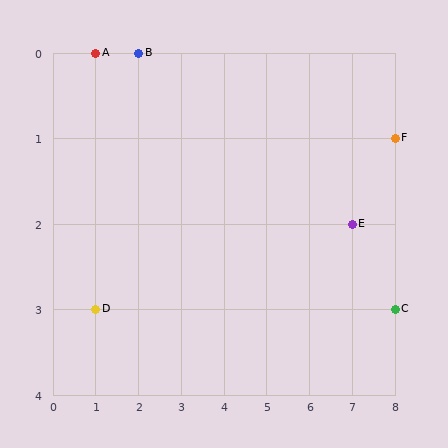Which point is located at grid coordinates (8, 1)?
Point F is at (8, 1).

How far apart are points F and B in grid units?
Points F and B are 6 columns and 1 row apart (about 6.1 grid units diagonally).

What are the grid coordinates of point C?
Point C is at grid coordinates (8, 3).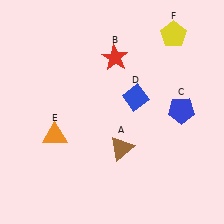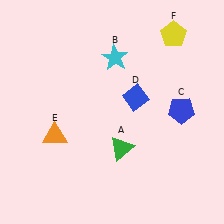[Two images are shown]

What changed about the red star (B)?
In Image 1, B is red. In Image 2, it changed to cyan.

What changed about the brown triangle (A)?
In Image 1, A is brown. In Image 2, it changed to green.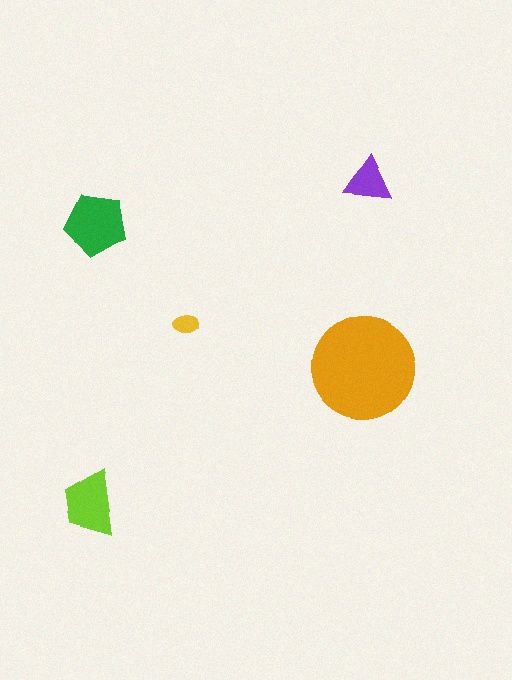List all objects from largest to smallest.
The orange circle, the green pentagon, the lime trapezoid, the purple triangle, the yellow ellipse.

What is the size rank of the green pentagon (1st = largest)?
2nd.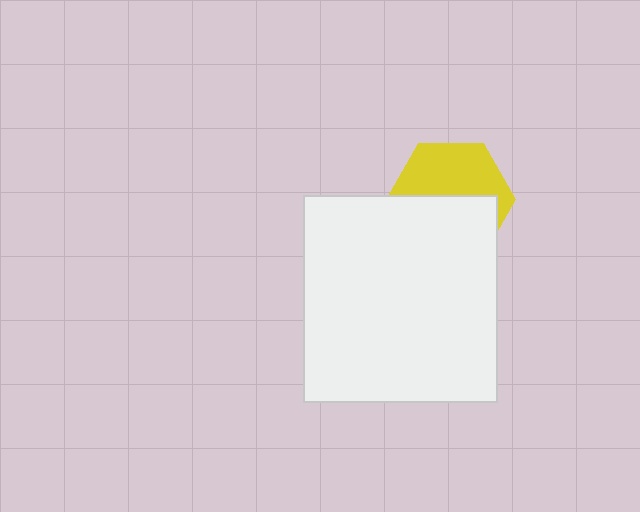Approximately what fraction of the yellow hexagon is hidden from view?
Roughly 51% of the yellow hexagon is hidden behind the white rectangle.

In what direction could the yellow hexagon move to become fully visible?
The yellow hexagon could move up. That would shift it out from behind the white rectangle entirely.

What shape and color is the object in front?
The object in front is a white rectangle.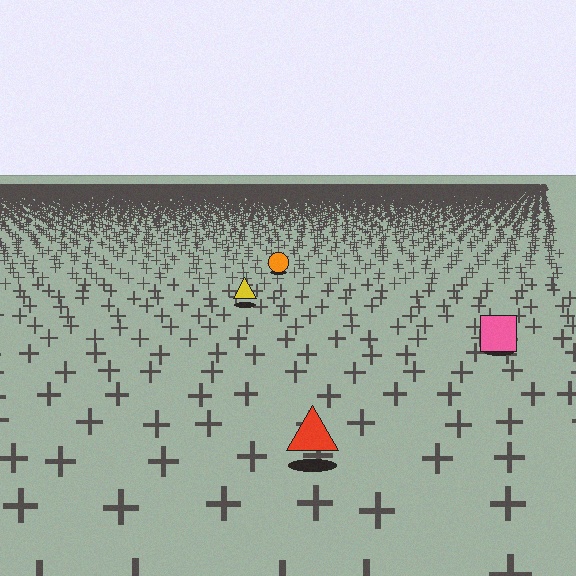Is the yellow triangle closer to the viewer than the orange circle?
Yes. The yellow triangle is closer — you can tell from the texture gradient: the ground texture is coarser near it.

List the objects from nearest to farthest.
From nearest to farthest: the red triangle, the pink square, the yellow triangle, the orange circle.